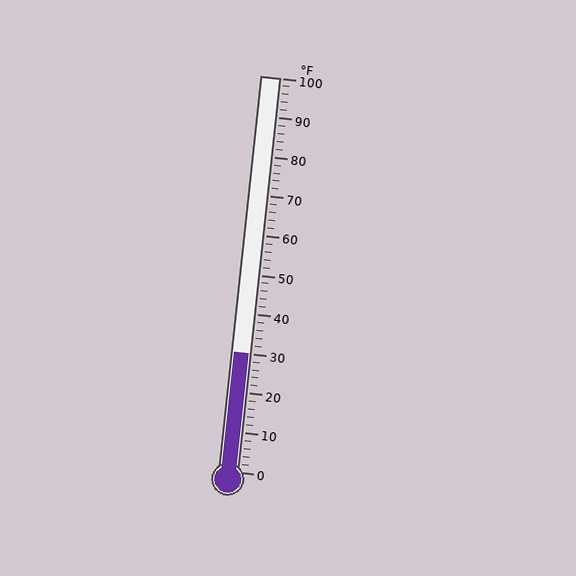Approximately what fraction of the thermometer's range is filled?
The thermometer is filled to approximately 30% of its range.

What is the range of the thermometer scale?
The thermometer scale ranges from 0°F to 100°F.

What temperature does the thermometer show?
The thermometer shows approximately 30°F.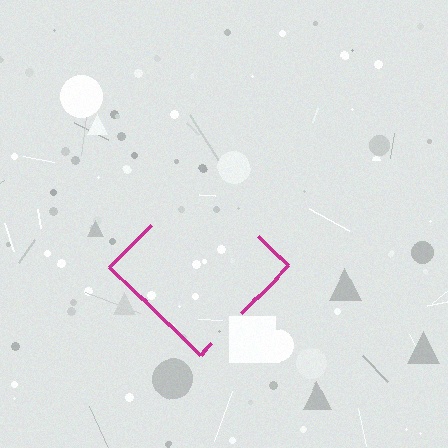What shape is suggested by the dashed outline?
The dashed outline suggests a diamond.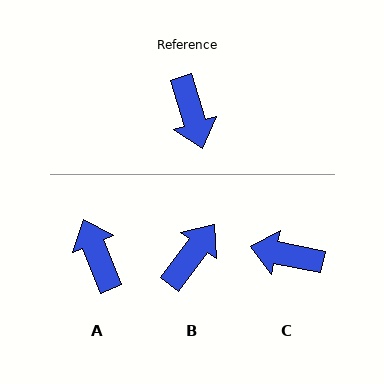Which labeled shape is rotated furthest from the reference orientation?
A, about 175 degrees away.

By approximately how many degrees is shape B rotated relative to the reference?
Approximately 126 degrees counter-clockwise.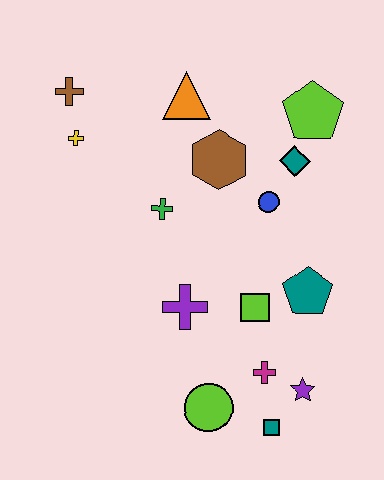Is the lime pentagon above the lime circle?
Yes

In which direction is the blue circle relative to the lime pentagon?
The blue circle is below the lime pentagon.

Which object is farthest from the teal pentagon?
The brown cross is farthest from the teal pentagon.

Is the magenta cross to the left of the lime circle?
No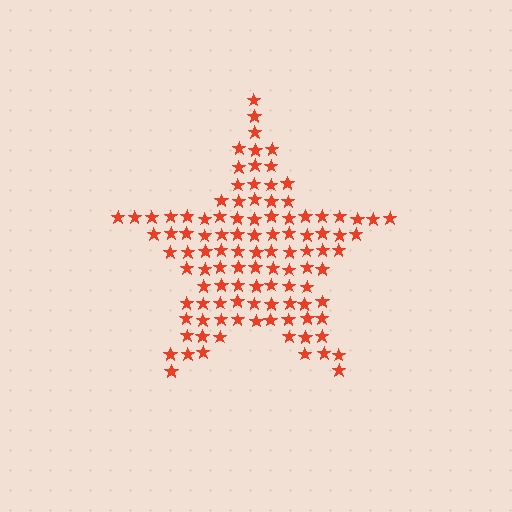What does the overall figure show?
The overall figure shows a star.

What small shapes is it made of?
It is made of small stars.